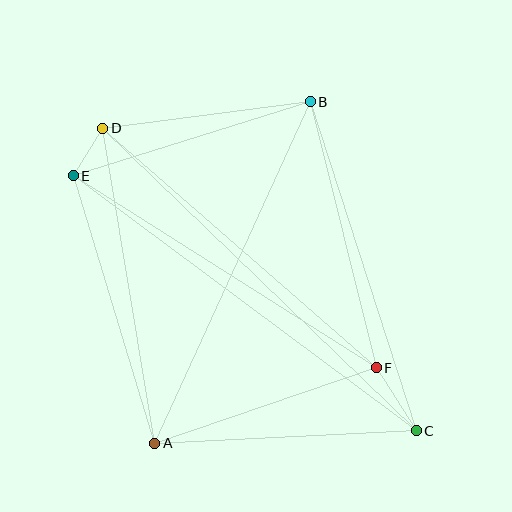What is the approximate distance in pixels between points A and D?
The distance between A and D is approximately 320 pixels.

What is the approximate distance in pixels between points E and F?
The distance between E and F is approximately 359 pixels.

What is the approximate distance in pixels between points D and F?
The distance between D and F is approximately 363 pixels.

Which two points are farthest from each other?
Points C and D are farthest from each other.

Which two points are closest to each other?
Points D and E are closest to each other.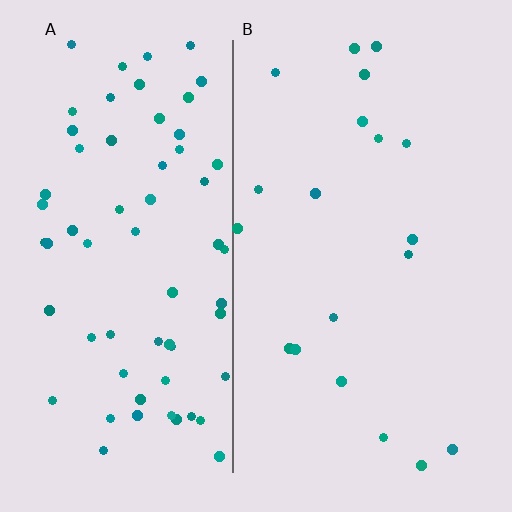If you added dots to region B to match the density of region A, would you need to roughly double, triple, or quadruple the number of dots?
Approximately triple.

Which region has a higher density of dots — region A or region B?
A (the left).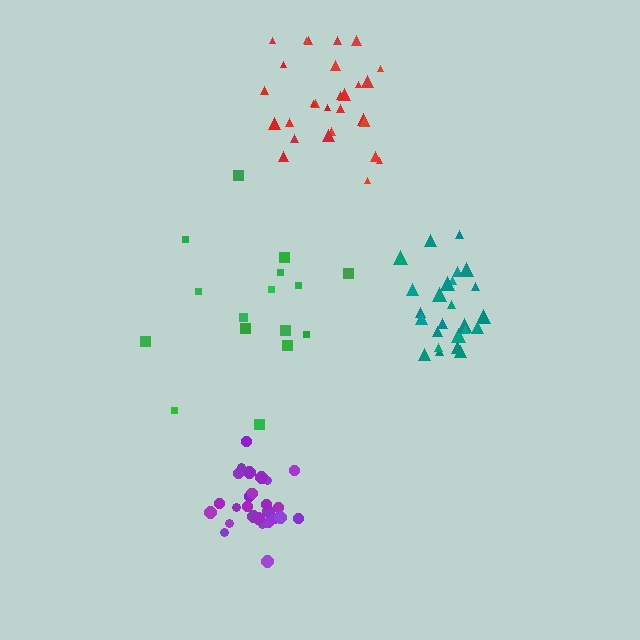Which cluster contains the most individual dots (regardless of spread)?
Red (28).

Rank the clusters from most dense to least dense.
purple, teal, red, green.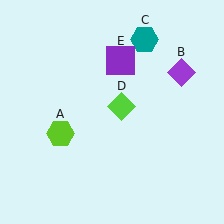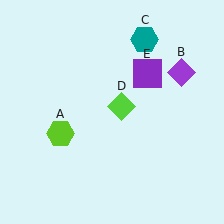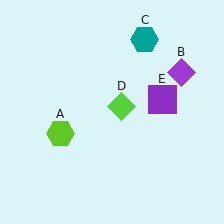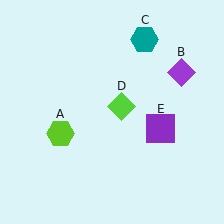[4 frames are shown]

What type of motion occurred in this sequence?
The purple square (object E) rotated clockwise around the center of the scene.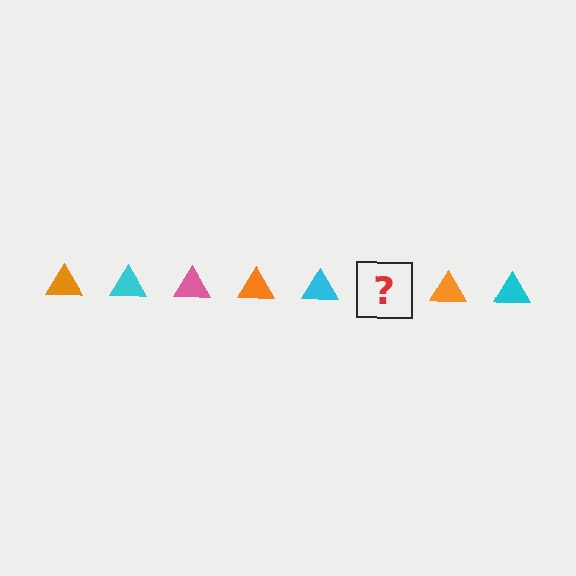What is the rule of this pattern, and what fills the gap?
The rule is that the pattern cycles through orange, cyan, pink triangles. The gap should be filled with a pink triangle.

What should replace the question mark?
The question mark should be replaced with a pink triangle.